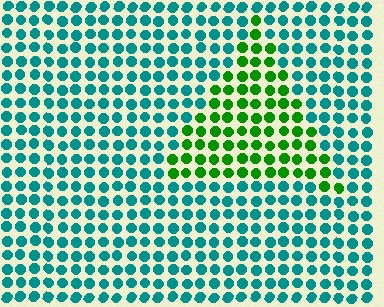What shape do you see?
I see a triangle.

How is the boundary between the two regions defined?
The boundary is defined purely by a slight shift in hue (about 59 degrees). Spacing, size, and orientation are identical on both sides.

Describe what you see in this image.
The image is filled with small teal elements in a uniform arrangement. A triangle-shaped region is visible where the elements are tinted to a slightly different hue, forming a subtle color boundary.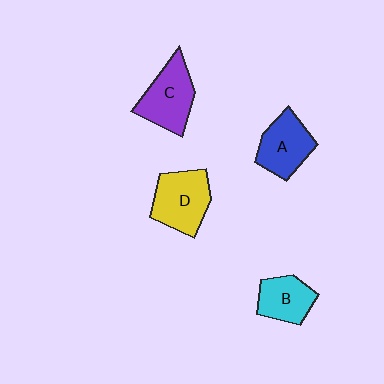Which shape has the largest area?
Shape D (yellow).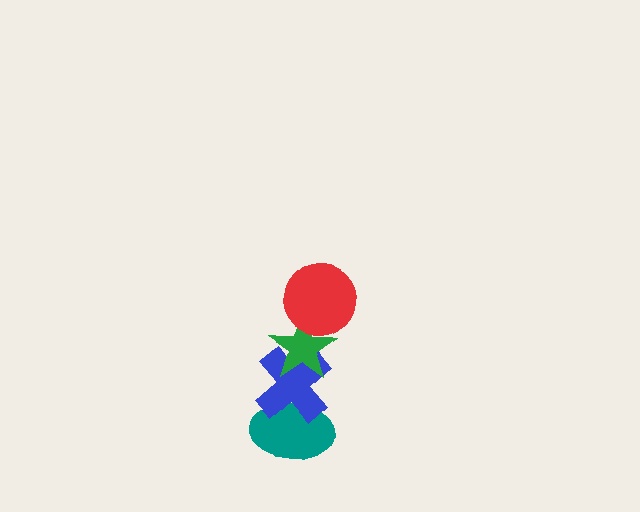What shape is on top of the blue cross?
The green star is on top of the blue cross.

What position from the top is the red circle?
The red circle is 1st from the top.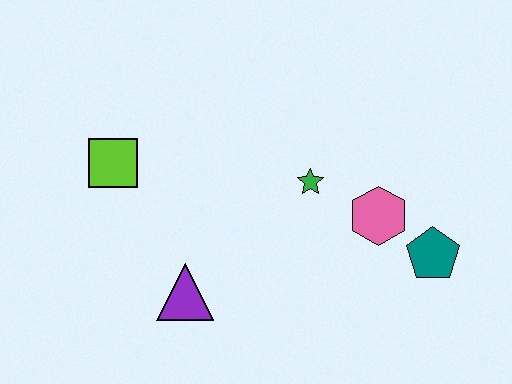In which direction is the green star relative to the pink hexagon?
The green star is to the left of the pink hexagon.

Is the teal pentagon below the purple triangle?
No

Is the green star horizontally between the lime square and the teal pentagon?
Yes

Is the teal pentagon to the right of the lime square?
Yes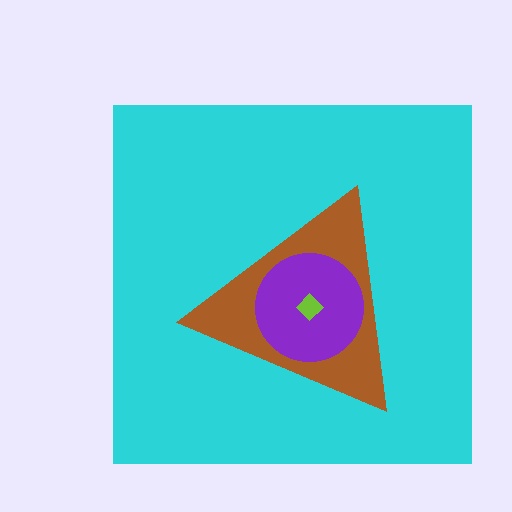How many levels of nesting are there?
4.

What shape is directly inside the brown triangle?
The purple circle.